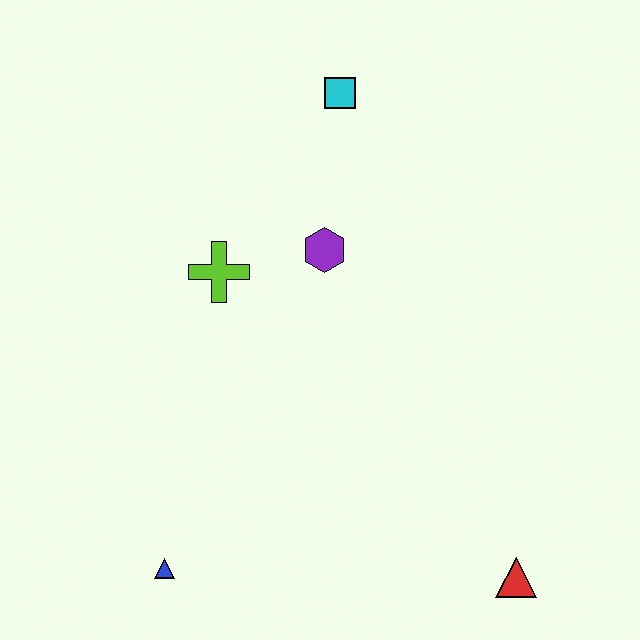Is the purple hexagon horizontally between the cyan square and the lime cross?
Yes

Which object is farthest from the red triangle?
The cyan square is farthest from the red triangle.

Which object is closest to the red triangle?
The blue triangle is closest to the red triangle.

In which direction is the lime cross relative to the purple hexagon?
The lime cross is to the left of the purple hexagon.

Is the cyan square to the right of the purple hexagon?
Yes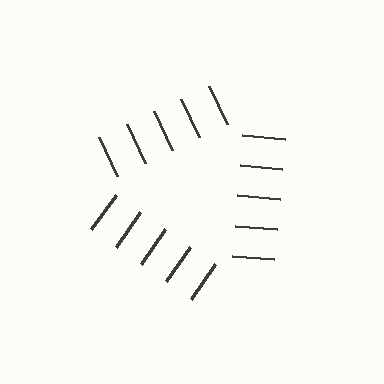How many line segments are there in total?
15 — 5 along each of the 3 edges.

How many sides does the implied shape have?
3 sides — the line-ends trace a triangle.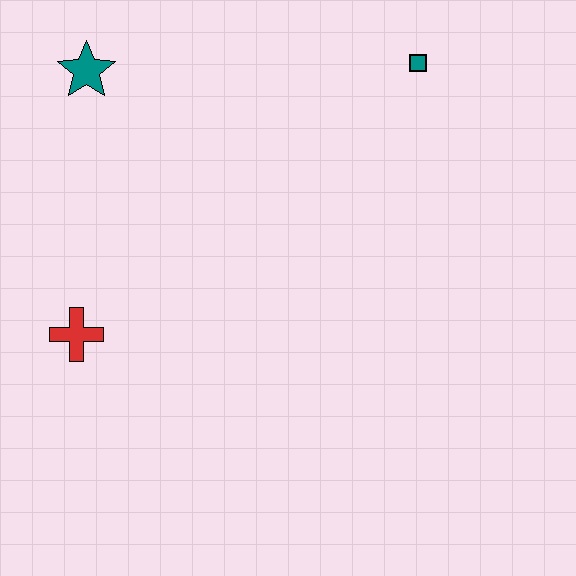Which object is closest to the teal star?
The red cross is closest to the teal star.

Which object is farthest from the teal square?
The red cross is farthest from the teal square.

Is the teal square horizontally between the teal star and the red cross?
No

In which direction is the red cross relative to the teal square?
The red cross is to the left of the teal square.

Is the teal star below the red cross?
No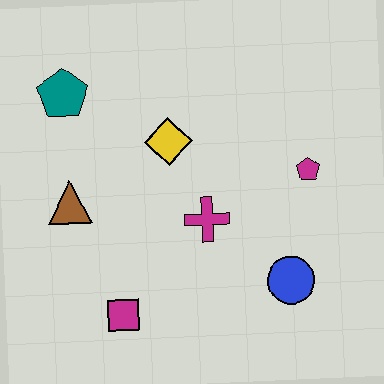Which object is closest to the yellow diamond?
The magenta cross is closest to the yellow diamond.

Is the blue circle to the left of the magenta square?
No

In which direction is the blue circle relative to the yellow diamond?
The blue circle is below the yellow diamond.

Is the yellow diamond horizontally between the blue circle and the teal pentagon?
Yes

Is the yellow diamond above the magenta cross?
Yes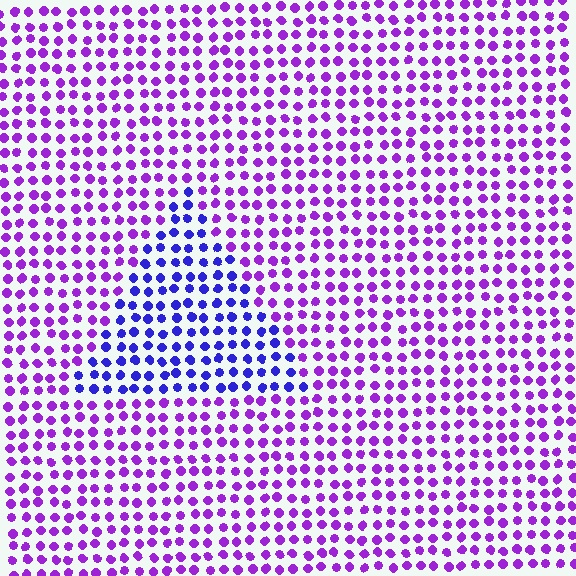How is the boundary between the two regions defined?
The boundary is defined purely by a slight shift in hue (about 38 degrees). Spacing, size, and orientation are identical on both sides.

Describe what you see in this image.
The image is filled with small purple elements in a uniform arrangement. A triangle-shaped region is visible where the elements are tinted to a slightly different hue, forming a subtle color boundary.